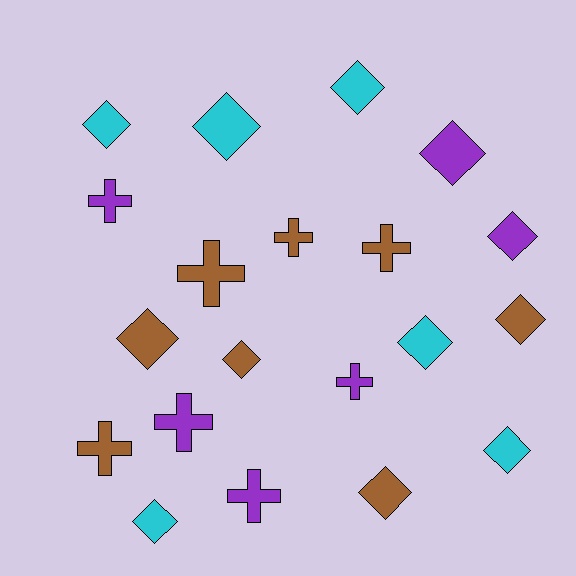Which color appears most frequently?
Brown, with 8 objects.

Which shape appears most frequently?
Diamond, with 12 objects.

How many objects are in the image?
There are 20 objects.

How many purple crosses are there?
There are 4 purple crosses.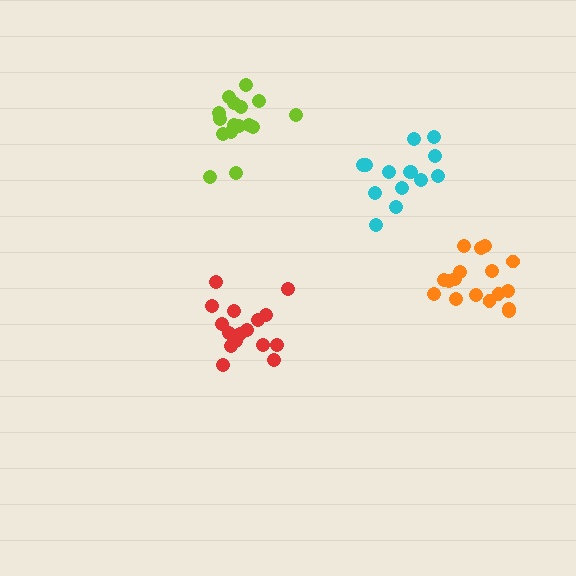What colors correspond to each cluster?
The clusters are colored: lime, cyan, orange, red.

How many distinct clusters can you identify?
There are 4 distinct clusters.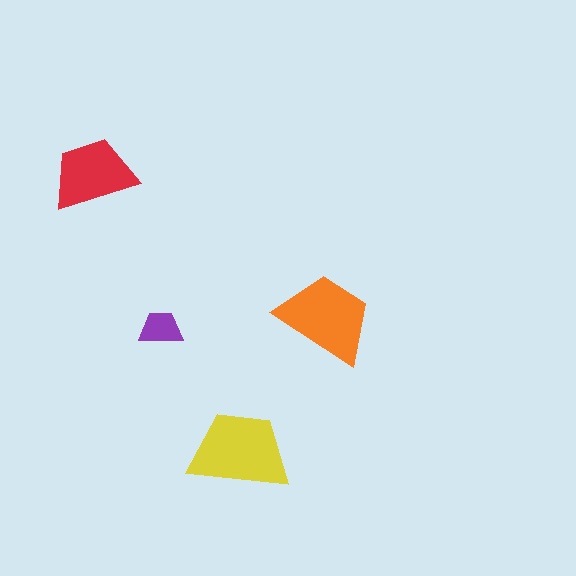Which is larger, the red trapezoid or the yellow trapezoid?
The yellow one.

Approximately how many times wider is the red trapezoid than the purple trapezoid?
About 2 times wider.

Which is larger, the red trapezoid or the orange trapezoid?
The orange one.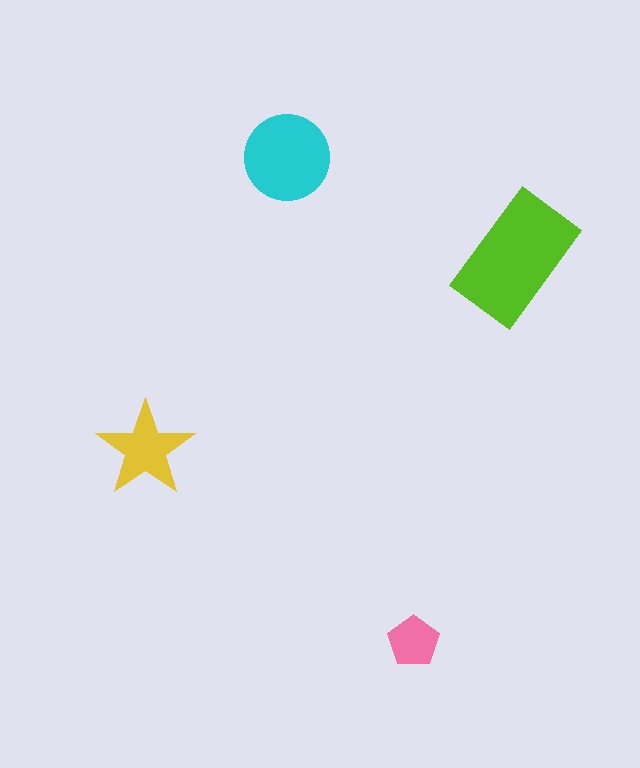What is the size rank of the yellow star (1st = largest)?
3rd.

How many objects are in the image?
There are 4 objects in the image.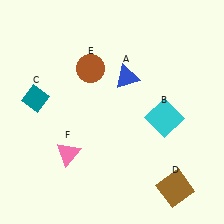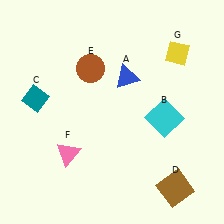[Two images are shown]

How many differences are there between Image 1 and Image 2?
There is 1 difference between the two images.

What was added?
A yellow diamond (G) was added in Image 2.